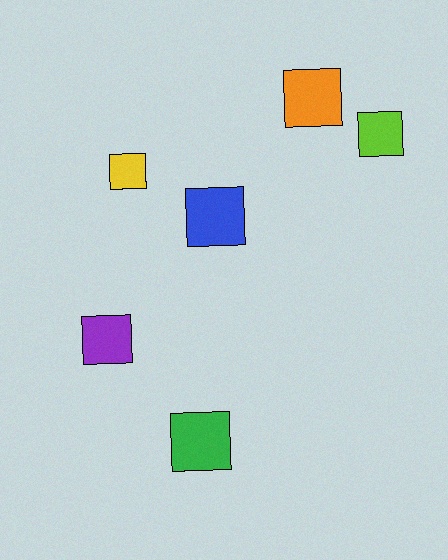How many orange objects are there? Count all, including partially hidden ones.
There is 1 orange object.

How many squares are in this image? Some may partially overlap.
There are 6 squares.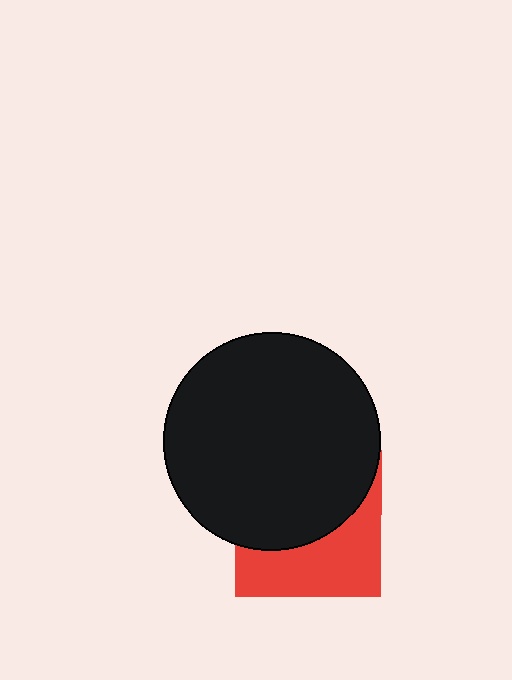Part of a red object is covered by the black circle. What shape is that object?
It is a square.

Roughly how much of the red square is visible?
A small part of it is visible (roughly 44%).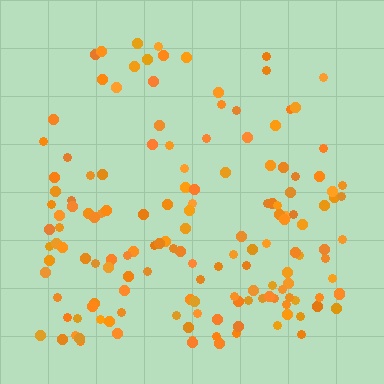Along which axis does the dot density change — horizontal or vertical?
Vertical.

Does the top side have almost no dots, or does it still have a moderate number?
Still a moderate number, just noticeably fewer than the bottom.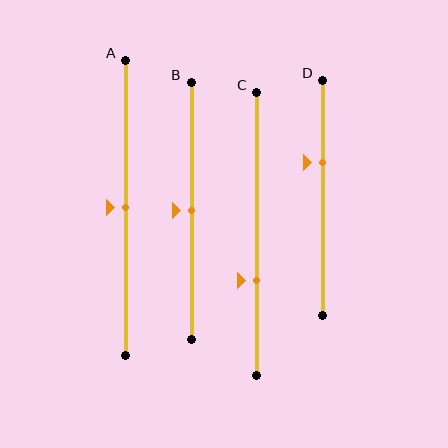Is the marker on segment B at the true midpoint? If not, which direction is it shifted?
Yes, the marker on segment B is at the true midpoint.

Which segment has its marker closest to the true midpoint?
Segment A has its marker closest to the true midpoint.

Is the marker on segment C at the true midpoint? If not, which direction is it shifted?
No, the marker on segment C is shifted downward by about 17% of the segment length.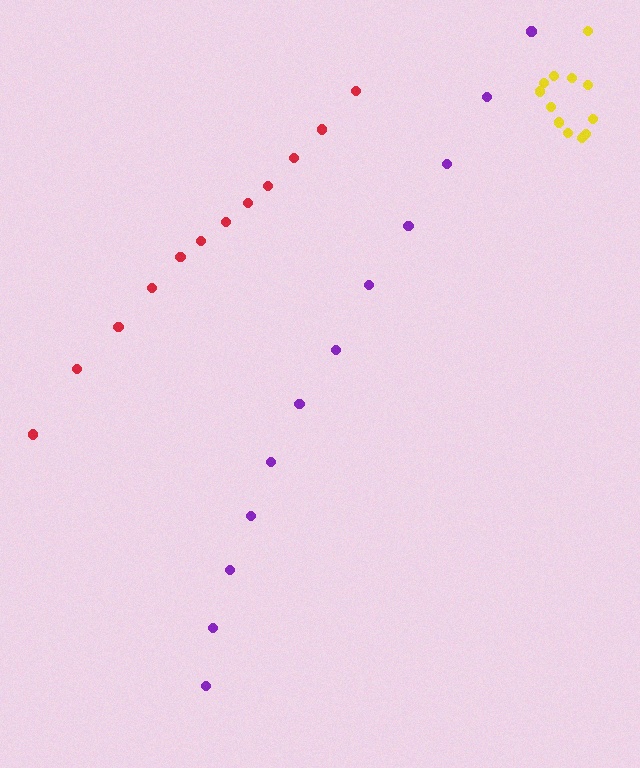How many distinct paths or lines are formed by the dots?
There are 3 distinct paths.